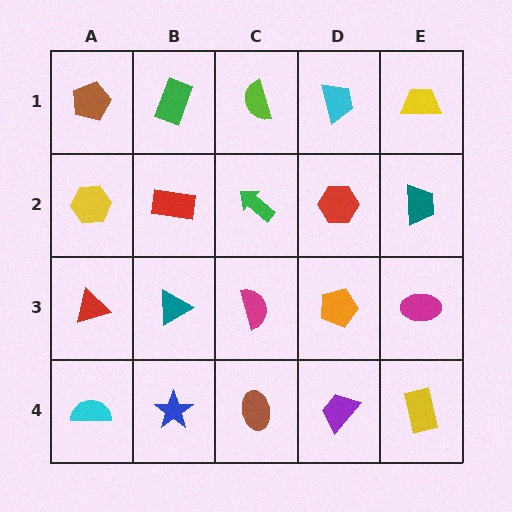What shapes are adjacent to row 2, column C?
A lime semicircle (row 1, column C), a magenta semicircle (row 3, column C), a red rectangle (row 2, column B), a red hexagon (row 2, column D).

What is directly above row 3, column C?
A green arrow.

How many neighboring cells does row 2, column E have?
3.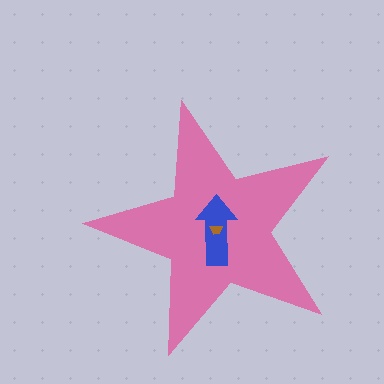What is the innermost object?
The brown trapezoid.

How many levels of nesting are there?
3.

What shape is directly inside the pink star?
The blue arrow.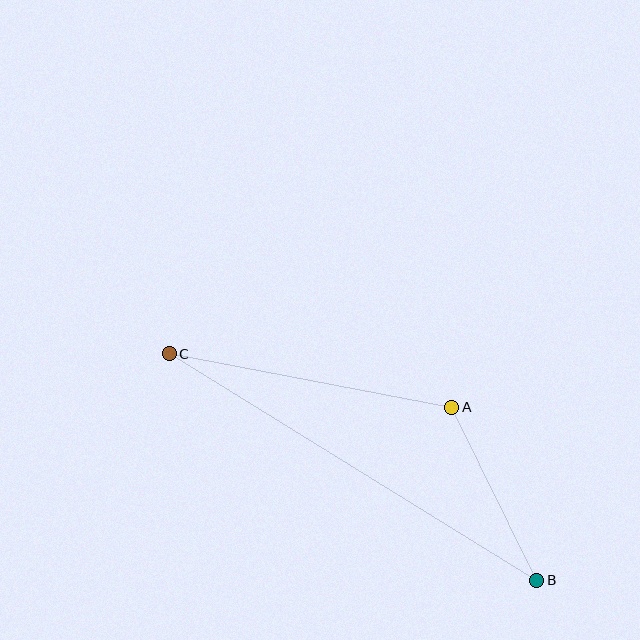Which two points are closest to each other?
Points A and B are closest to each other.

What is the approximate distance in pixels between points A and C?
The distance between A and C is approximately 288 pixels.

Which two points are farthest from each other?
Points B and C are farthest from each other.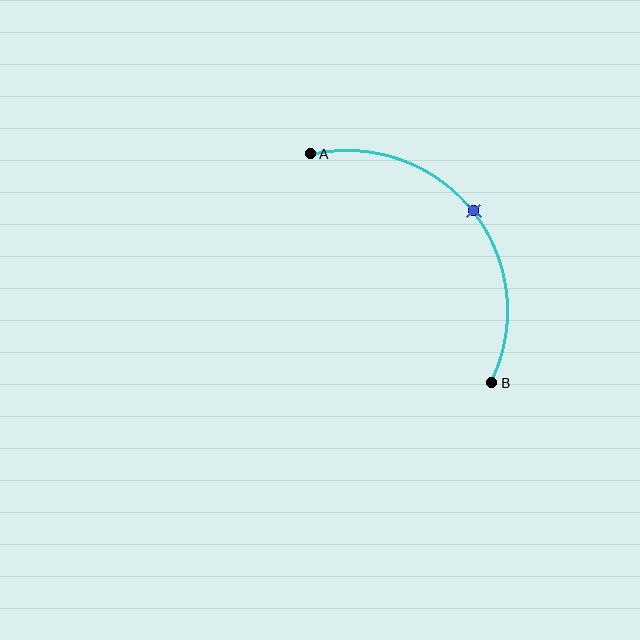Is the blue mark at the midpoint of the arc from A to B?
Yes. The blue mark lies on the arc at equal arc-length from both A and B — it is the arc midpoint.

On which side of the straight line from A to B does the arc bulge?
The arc bulges above and to the right of the straight line connecting A and B.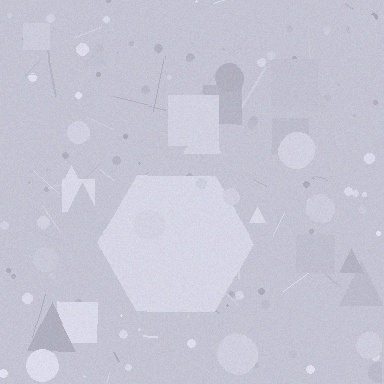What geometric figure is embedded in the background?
A hexagon is embedded in the background.